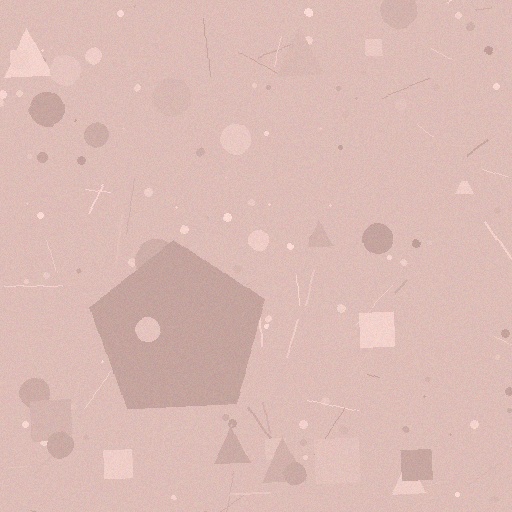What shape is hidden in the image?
A pentagon is hidden in the image.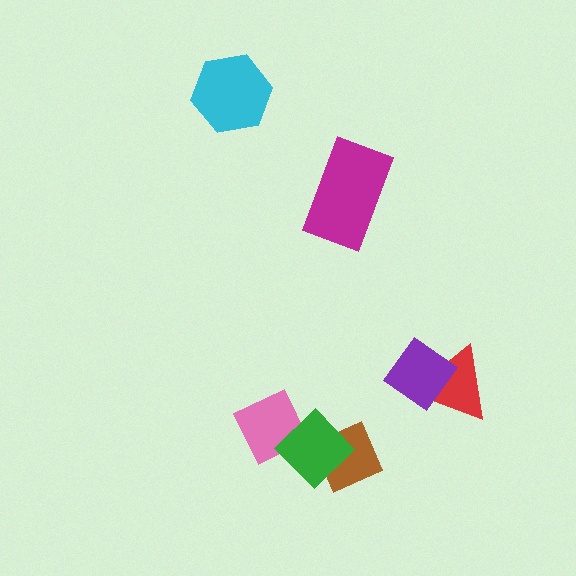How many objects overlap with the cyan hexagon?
0 objects overlap with the cyan hexagon.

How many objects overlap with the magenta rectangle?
0 objects overlap with the magenta rectangle.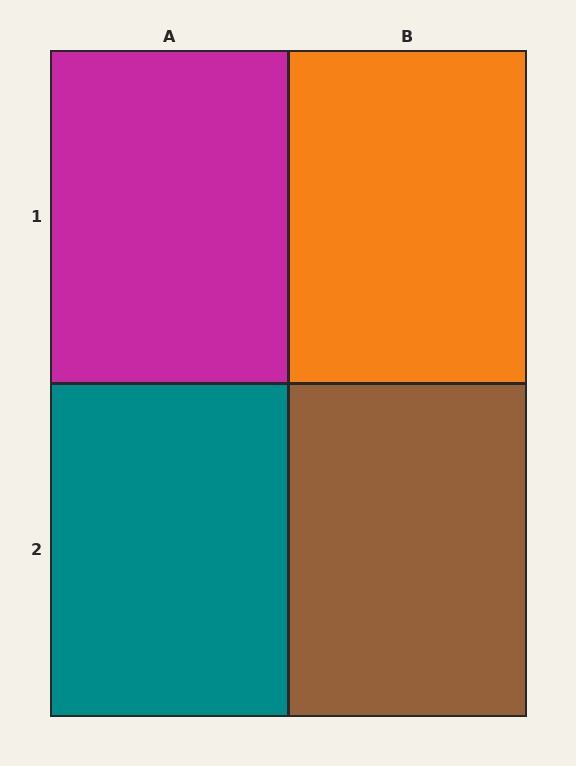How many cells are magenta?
1 cell is magenta.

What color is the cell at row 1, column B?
Orange.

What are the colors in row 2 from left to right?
Teal, brown.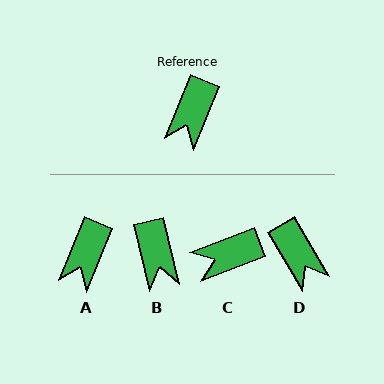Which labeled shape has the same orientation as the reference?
A.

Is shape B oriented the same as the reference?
No, it is off by about 36 degrees.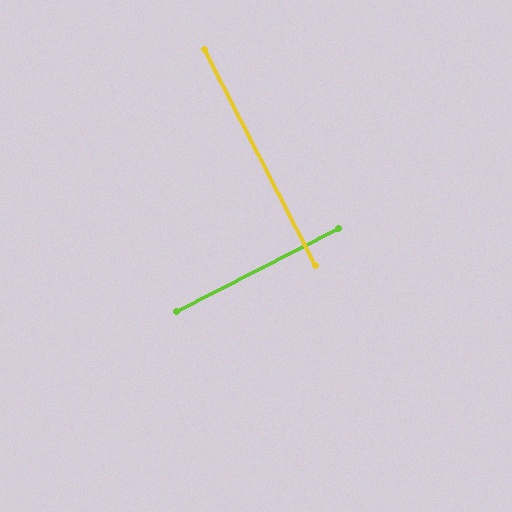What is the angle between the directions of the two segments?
Approximately 90 degrees.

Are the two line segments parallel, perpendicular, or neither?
Perpendicular — they meet at approximately 90°.